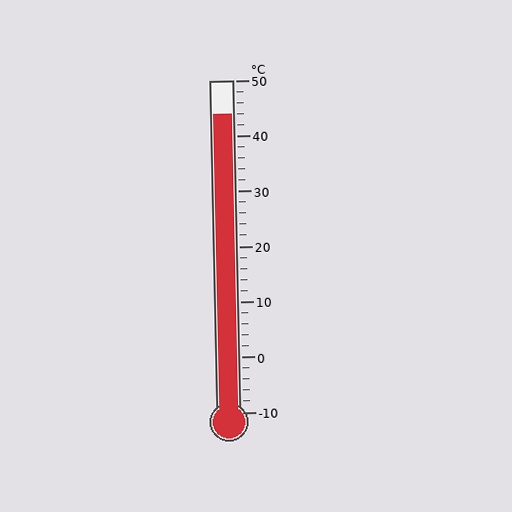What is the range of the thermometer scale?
The thermometer scale ranges from -10°C to 50°C.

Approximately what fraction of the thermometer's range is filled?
The thermometer is filled to approximately 90% of its range.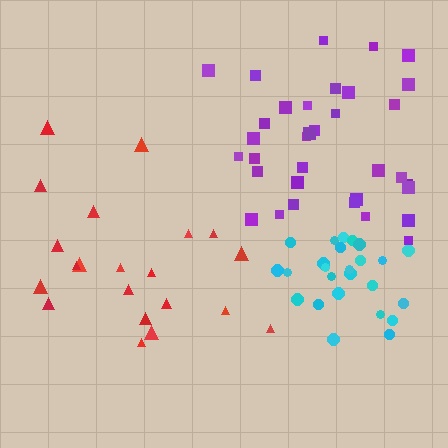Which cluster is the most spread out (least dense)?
Red.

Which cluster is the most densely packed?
Cyan.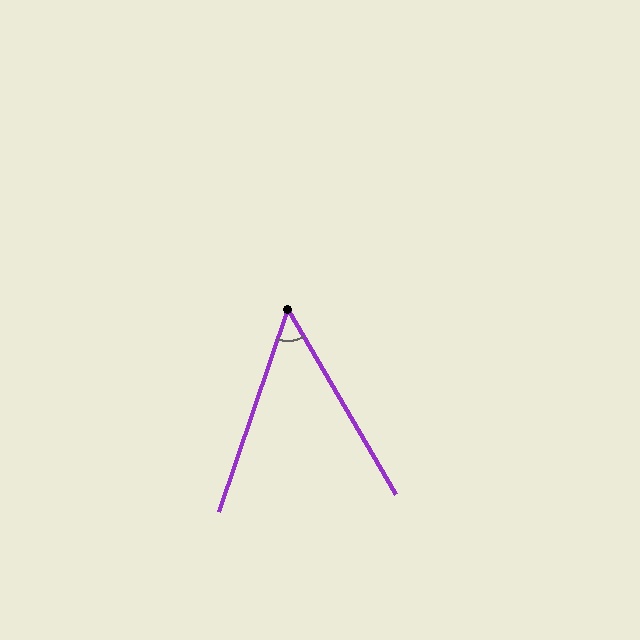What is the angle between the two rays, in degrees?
Approximately 49 degrees.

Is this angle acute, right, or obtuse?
It is acute.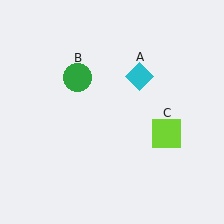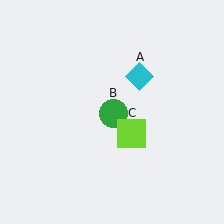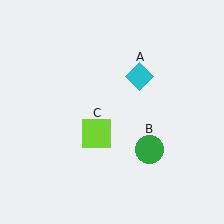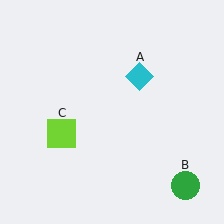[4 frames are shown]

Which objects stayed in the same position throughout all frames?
Cyan diamond (object A) remained stationary.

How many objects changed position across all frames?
2 objects changed position: green circle (object B), lime square (object C).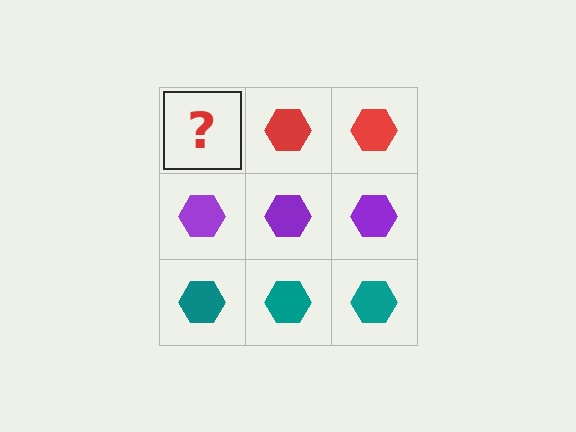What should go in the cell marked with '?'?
The missing cell should contain a red hexagon.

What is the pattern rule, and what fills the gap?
The rule is that each row has a consistent color. The gap should be filled with a red hexagon.